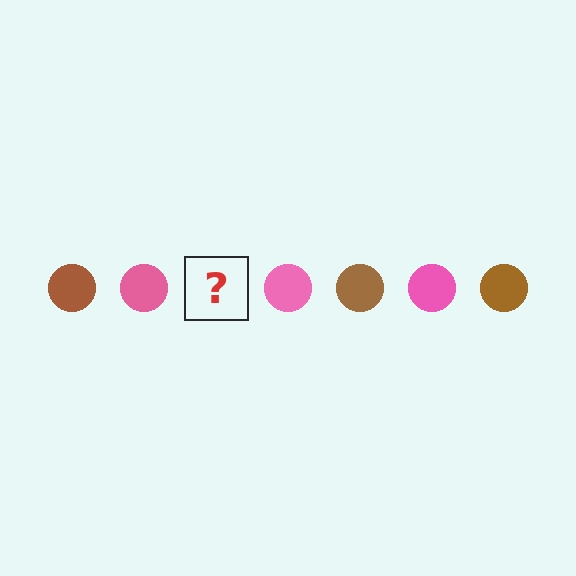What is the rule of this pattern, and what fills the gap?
The rule is that the pattern cycles through brown, pink circles. The gap should be filled with a brown circle.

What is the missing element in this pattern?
The missing element is a brown circle.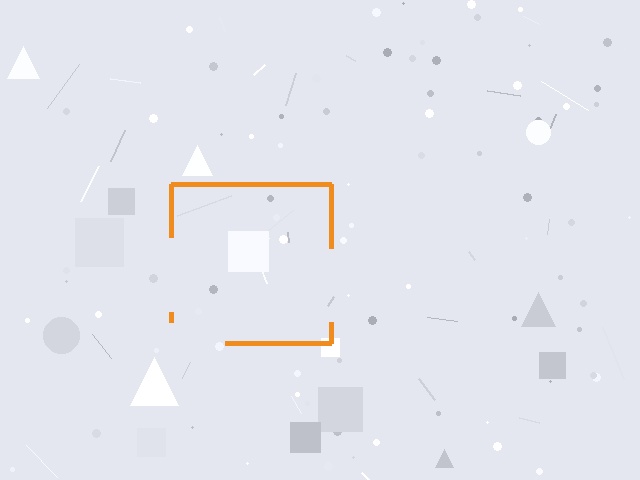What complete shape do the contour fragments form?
The contour fragments form a square.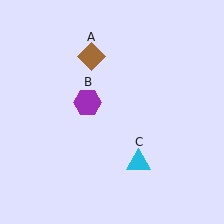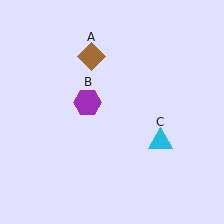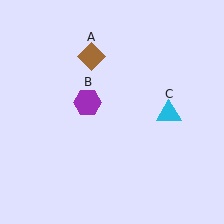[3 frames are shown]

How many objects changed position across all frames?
1 object changed position: cyan triangle (object C).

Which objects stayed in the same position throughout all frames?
Brown diamond (object A) and purple hexagon (object B) remained stationary.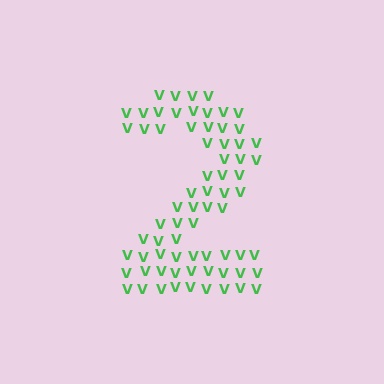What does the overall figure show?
The overall figure shows the digit 2.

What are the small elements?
The small elements are letter V's.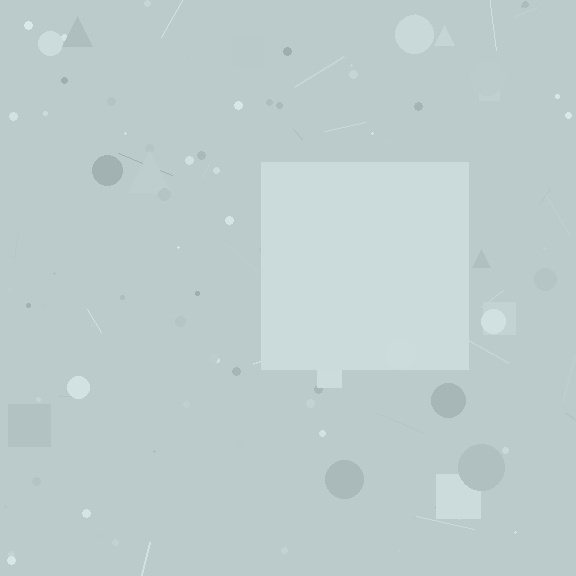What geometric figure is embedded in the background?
A square is embedded in the background.